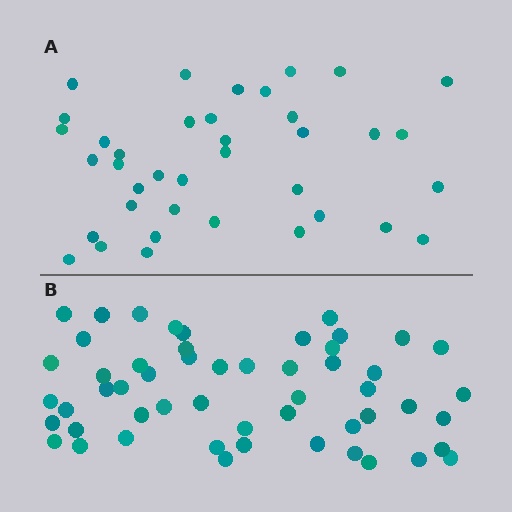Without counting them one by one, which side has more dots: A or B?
Region B (the bottom region) has more dots.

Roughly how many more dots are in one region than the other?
Region B has approximately 15 more dots than region A.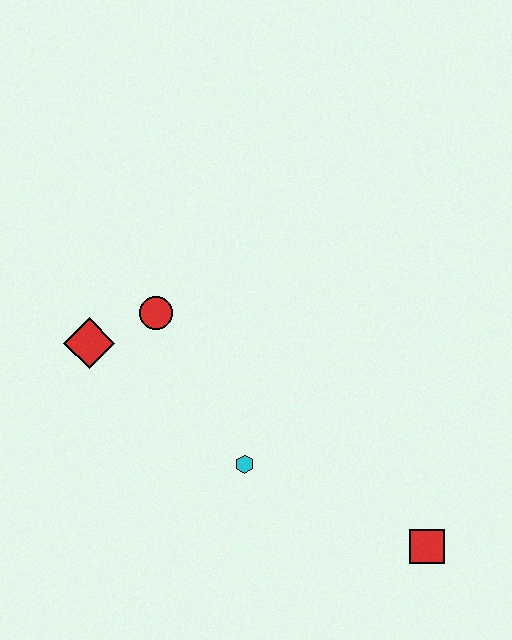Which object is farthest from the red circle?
The red square is farthest from the red circle.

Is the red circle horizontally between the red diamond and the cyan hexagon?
Yes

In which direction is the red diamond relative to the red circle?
The red diamond is to the left of the red circle.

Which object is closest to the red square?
The cyan hexagon is closest to the red square.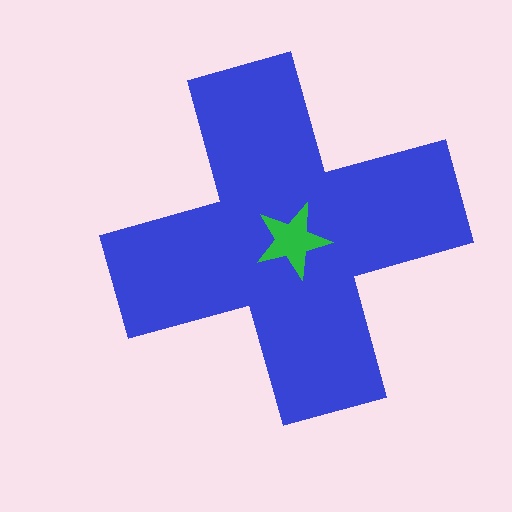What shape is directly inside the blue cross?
The green star.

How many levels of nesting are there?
2.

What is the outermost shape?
The blue cross.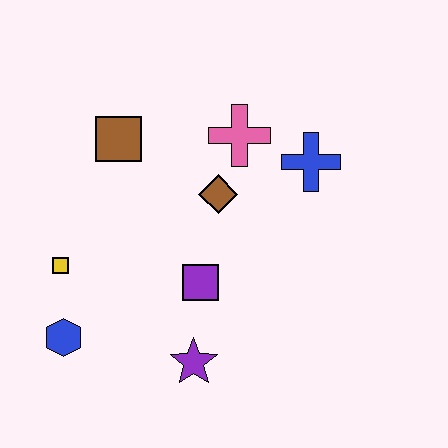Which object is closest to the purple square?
The purple star is closest to the purple square.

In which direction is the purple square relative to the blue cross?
The purple square is below the blue cross.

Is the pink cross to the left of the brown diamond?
No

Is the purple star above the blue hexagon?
No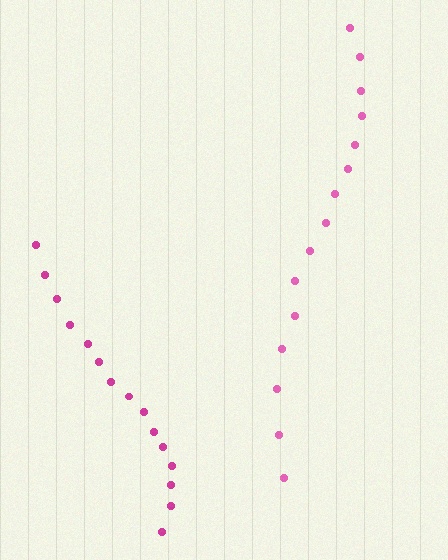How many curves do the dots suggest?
There are 2 distinct paths.